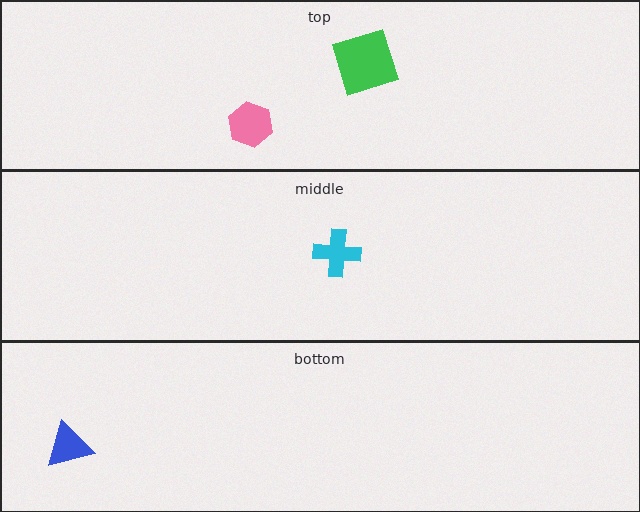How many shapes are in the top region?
2.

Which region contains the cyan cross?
The middle region.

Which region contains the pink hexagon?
The top region.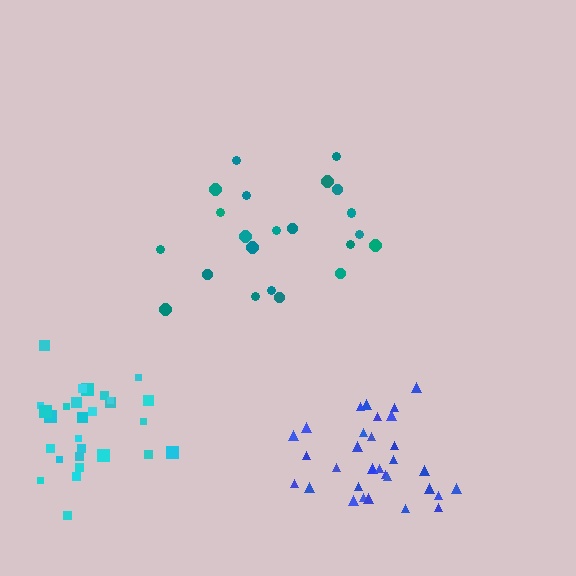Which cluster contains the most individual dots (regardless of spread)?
Blue (31).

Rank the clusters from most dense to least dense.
cyan, blue, teal.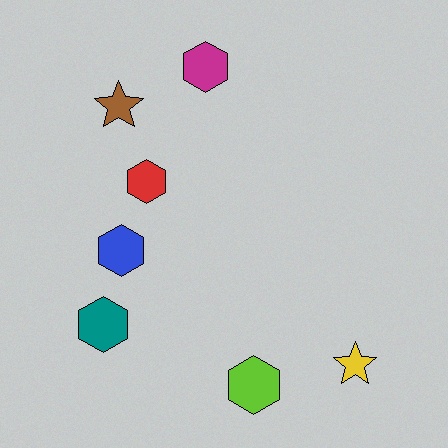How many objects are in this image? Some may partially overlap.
There are 7 objects.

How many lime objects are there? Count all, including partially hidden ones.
There is 1 lime object.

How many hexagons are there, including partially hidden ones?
There are 5 hexagons.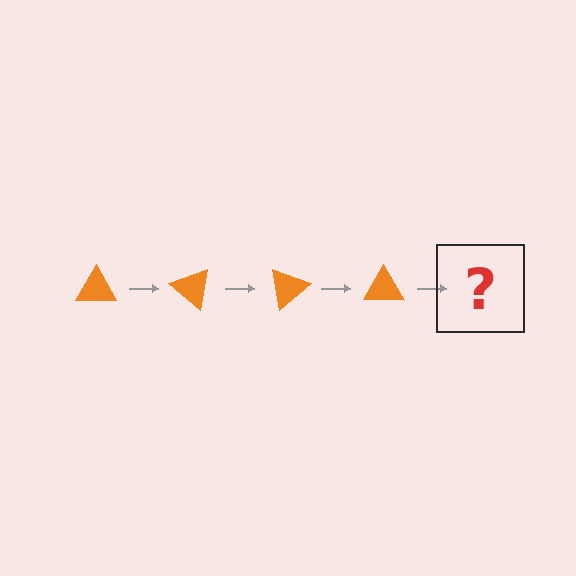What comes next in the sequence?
The next element should be an orange triangle rotated 160 degrees.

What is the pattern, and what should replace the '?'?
The pattern is that the triangle rotates 40 degrees each step. The '?' should be an orange triangle rotated 160 degrees.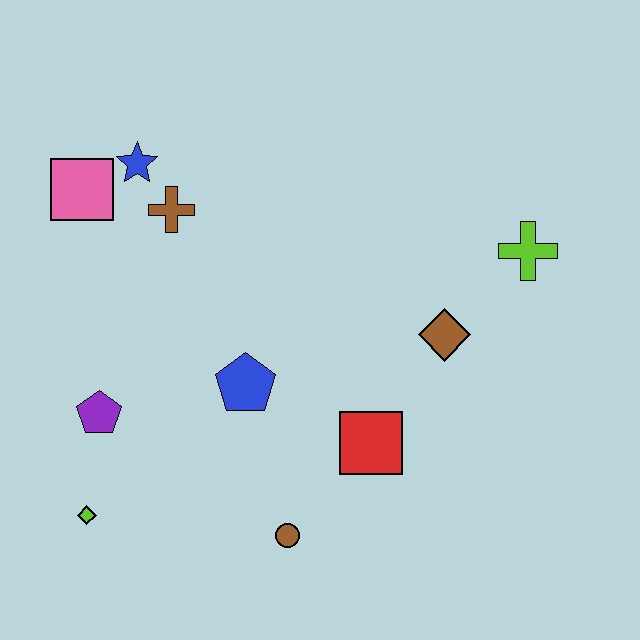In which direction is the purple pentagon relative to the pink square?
The purple pentagon is below the pink square.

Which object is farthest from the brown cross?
The lime cross is farthest from the brown cross.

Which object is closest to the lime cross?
The brown diamond is closest to the lime cross.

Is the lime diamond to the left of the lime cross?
Yes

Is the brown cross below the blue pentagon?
No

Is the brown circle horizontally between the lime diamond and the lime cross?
Yes